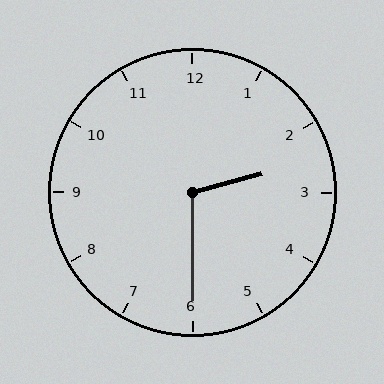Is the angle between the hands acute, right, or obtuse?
It is obtuse.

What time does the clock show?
2:30.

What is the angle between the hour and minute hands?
Approximately 105 degrees.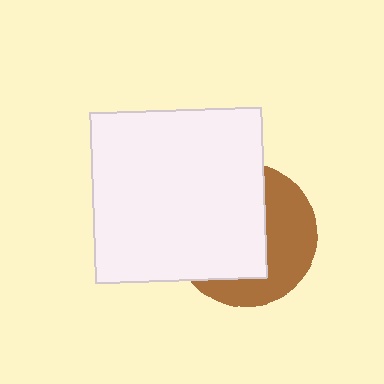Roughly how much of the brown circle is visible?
A small part of it is visible (roughly 41%).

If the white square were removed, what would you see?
You would see the complete brown circle.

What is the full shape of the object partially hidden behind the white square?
The partially hidden object is a brown circle.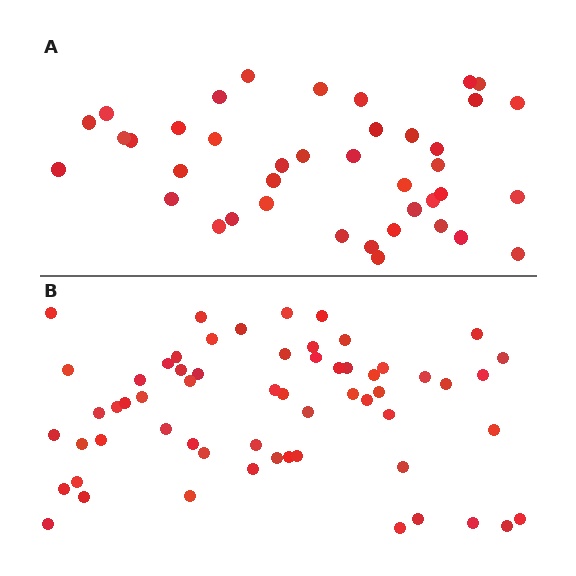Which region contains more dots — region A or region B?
Region B (the bottom region) has more dots.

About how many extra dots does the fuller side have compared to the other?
Region B has approximately 20 more dots than region A.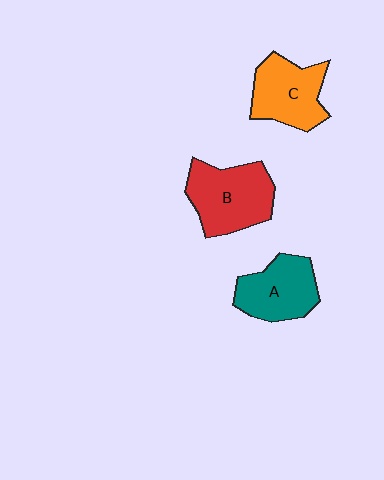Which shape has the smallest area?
Shape A (teal).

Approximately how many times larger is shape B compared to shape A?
Approximately 1.2 times.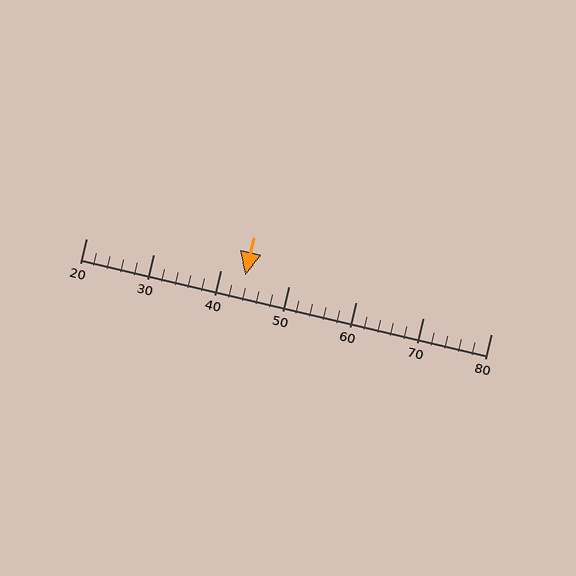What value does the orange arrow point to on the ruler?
The orange arrow points to approximately 44.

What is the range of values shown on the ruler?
The ruler shows values from 20 to 80.